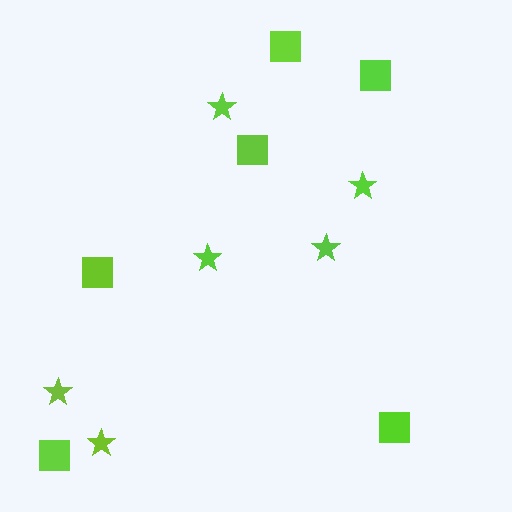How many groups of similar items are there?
There are 2 groups: one group of squares (6) and one group of stars (6).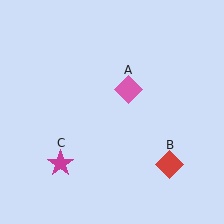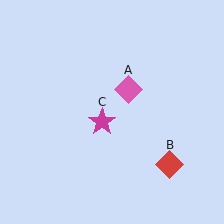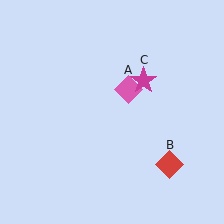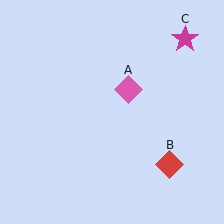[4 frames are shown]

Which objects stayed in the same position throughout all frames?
Pink diamond (object A) and red diamond (object B) remained stationary.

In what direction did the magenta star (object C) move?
The magenta star (object C) moved up and to the right.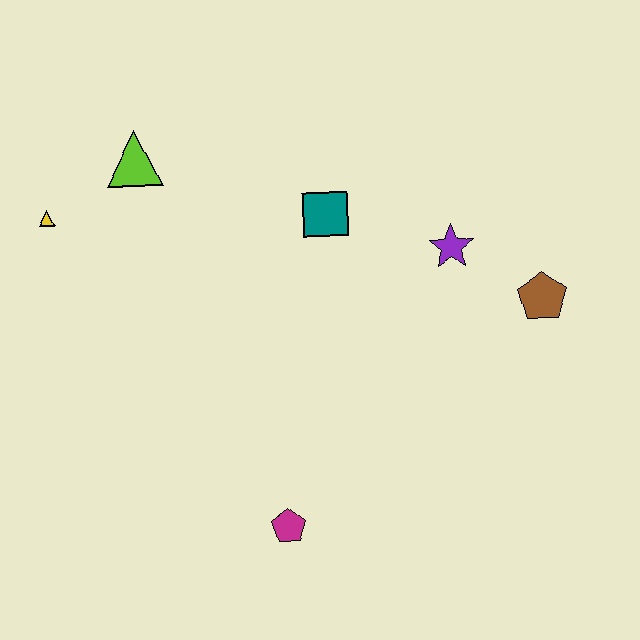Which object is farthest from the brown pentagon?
The yellow triangle is farthest from the brown pentagon.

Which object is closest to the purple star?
The brown pentagon is closest to the purple star.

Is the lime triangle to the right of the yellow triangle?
Yes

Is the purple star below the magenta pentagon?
No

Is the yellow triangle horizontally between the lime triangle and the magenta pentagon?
No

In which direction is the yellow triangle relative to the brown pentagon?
The yellow triangle is to the left of the brown pentagon.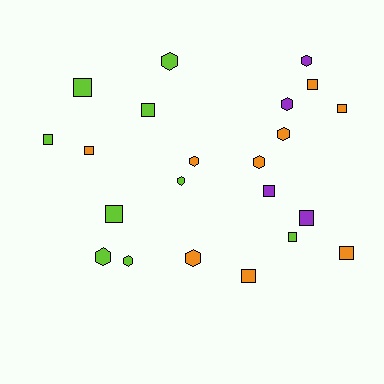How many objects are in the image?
There are 22 objects.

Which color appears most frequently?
Lime, with 9 objects.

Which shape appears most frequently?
Square, with 12 objects.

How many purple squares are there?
There are 2 purple squares.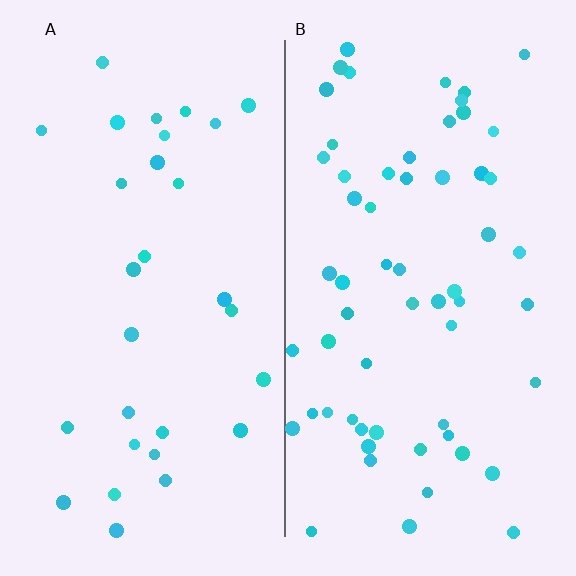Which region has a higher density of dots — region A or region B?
B (the right).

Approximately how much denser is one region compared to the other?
Approximately 2.1× — region B over region A.